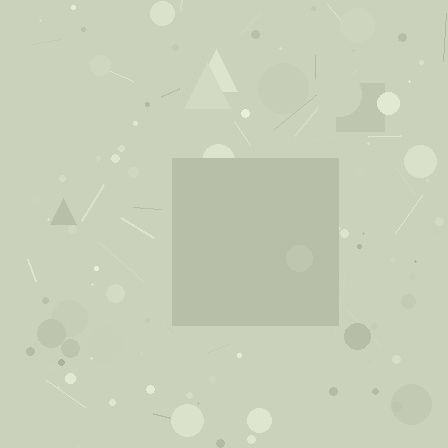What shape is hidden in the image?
A square is hidden in the image.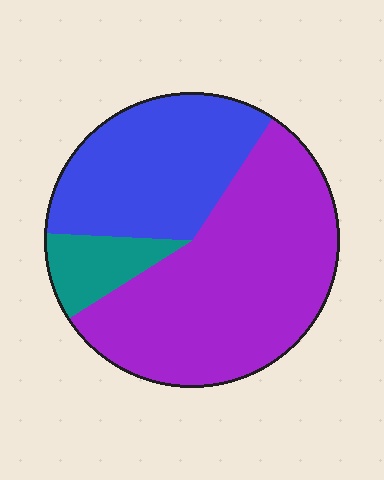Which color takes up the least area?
Teal, at roughly 10%.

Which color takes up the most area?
Purple, at roughly 55%.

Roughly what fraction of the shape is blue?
Blue covers 34% of the shape.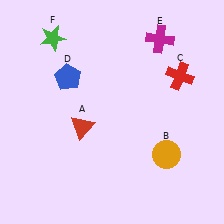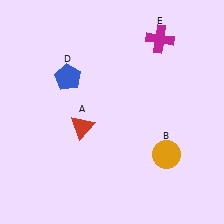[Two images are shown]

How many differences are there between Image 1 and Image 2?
There are 2 differences between the two images.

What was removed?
The red cross (C), the green star (F) were removed in Image 2.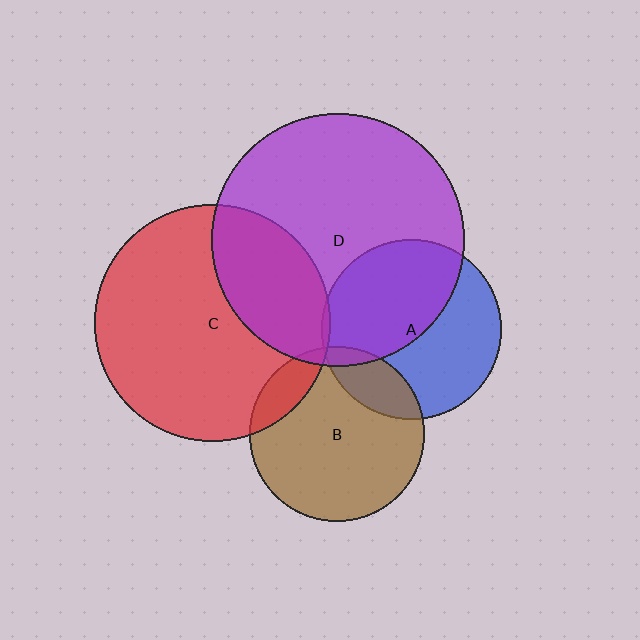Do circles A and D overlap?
Yes.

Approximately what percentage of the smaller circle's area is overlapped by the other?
Approximately 50%.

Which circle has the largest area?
Circle D (purple).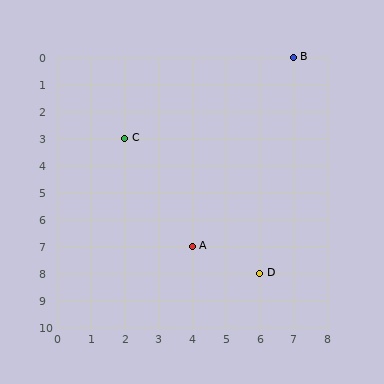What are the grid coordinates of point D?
Point D is at grid coordinates (6, 8).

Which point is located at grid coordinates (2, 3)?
Point C is at (2, 3).